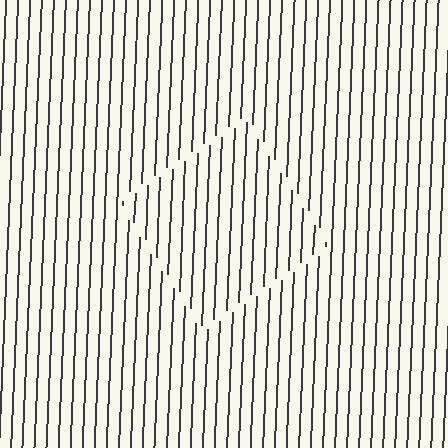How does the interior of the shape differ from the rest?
The interior of the shape contains the same grating, shifted by half a period — the contour is defined by the phase discontinuity where line-ends from the inner and outer gratings abut.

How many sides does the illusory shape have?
4 sides — the line-ends trace a square.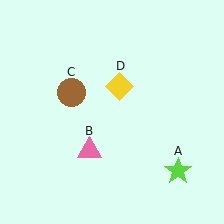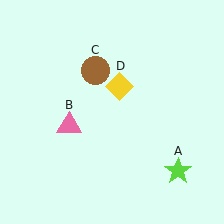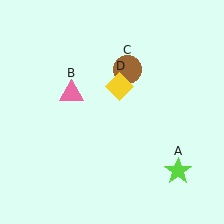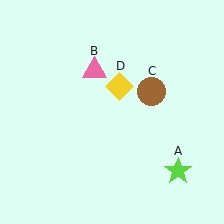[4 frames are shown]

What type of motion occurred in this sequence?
The pink triangle (object B), brown circle (object C) rotated clockwise around the center of the scene.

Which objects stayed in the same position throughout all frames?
Lime star (object A) and yellow diamond (object D) remained stationary.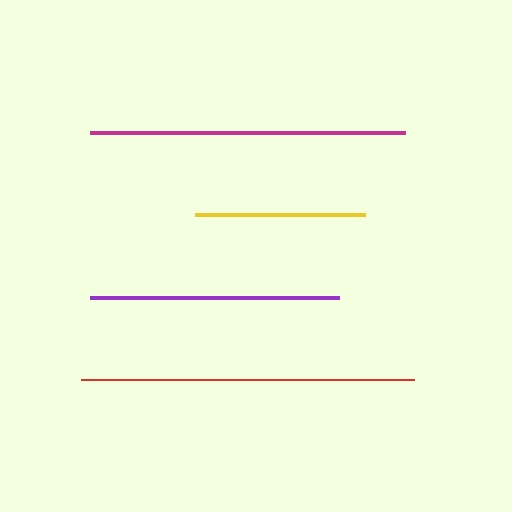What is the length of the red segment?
The red segment is approximately 333 pixels long.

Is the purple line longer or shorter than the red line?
The red line is longer than the purple line.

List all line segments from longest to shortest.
From longest to shortest: red, magenta, purple, yellow.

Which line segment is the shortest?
The yellow line is the shortest at approximately 170 pixels.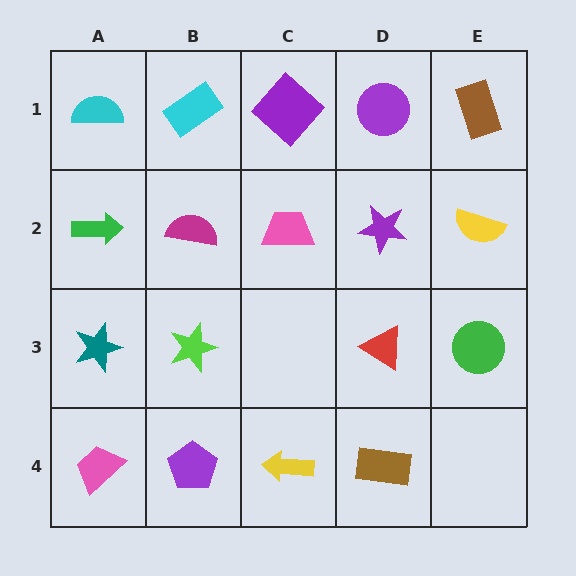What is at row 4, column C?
A yellow arrow.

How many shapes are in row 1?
5 shapes.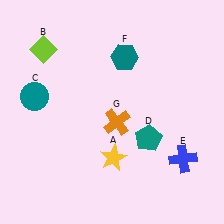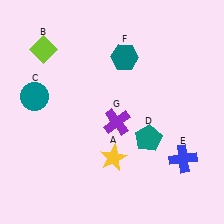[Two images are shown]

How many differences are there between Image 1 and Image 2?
There is 1 difference between the two images.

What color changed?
The cross (G) changed from orange in Image 1 to purple in Image 2.